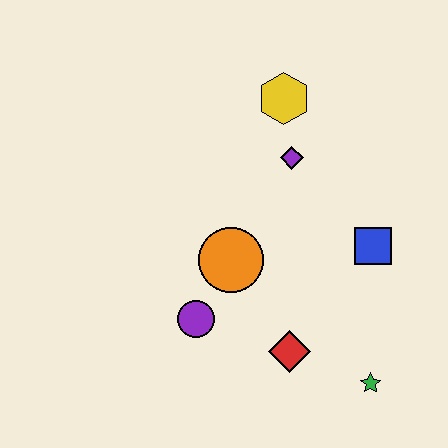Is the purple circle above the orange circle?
No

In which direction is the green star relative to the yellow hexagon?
The green star is below the yellow hexagon.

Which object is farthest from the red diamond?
The yellow hexagon is farthest from the red diamond.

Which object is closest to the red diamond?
The green star is closest to the red diamond.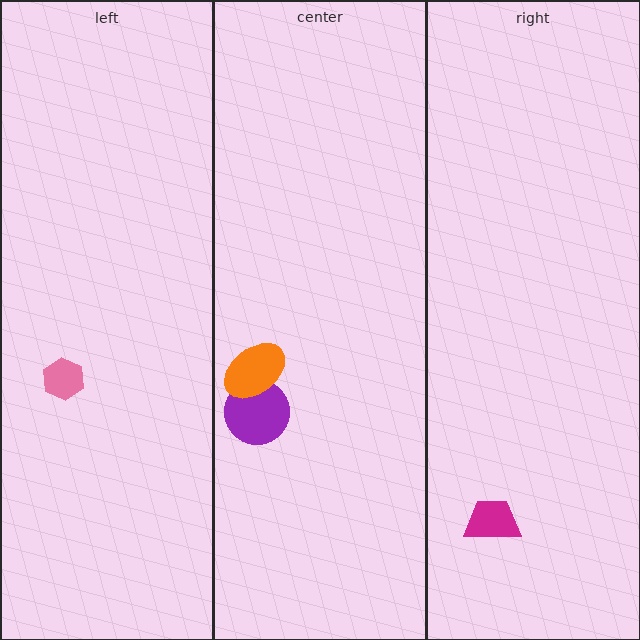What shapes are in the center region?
The purple circle, the orange ellipse.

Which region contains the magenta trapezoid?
The right region.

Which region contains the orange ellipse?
The center region.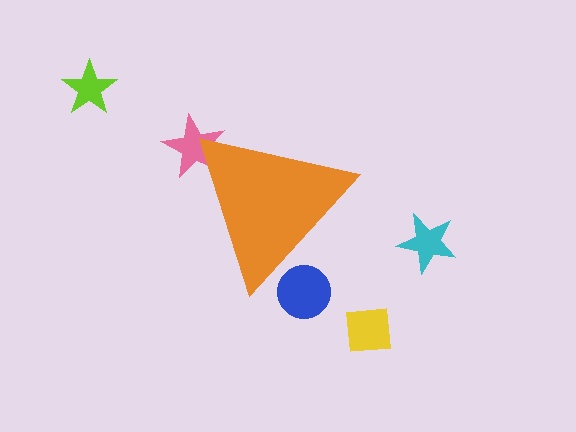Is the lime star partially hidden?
No, the lime star is fully visible.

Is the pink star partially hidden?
Yes, the pink star is partially hidden behind the orange triangle.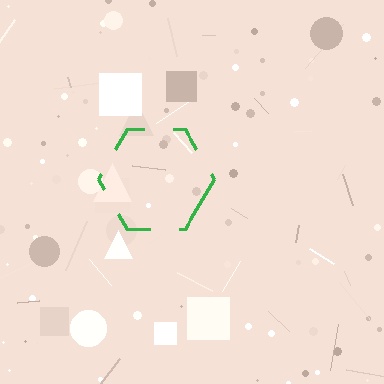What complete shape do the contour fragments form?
The contour fragments form a hexagon.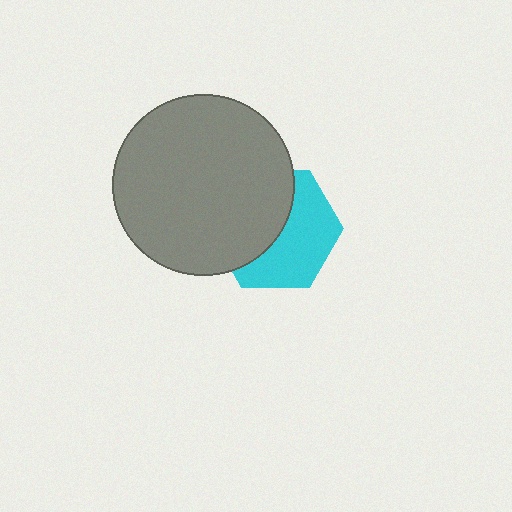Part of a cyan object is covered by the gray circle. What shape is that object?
It is a hexagon.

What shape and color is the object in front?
The object in front is a gray circle.